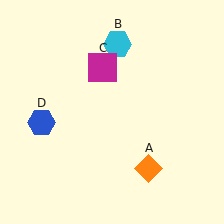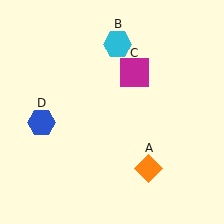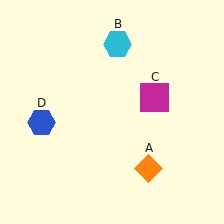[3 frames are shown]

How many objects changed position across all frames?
1 object changed position: magenta square (object C).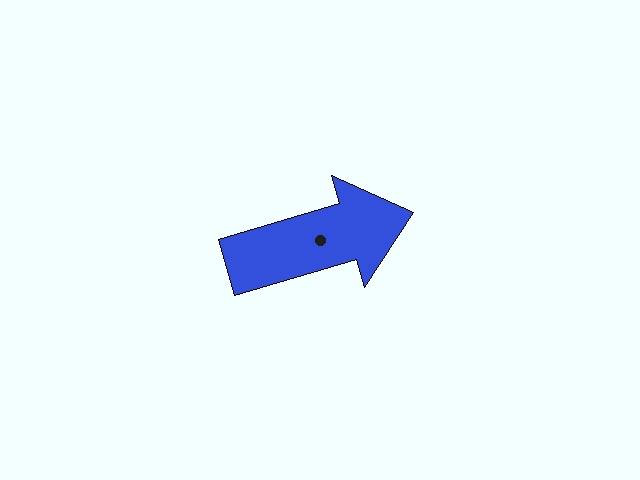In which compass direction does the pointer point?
East.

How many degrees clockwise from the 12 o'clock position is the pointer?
Approximately 74 degrees.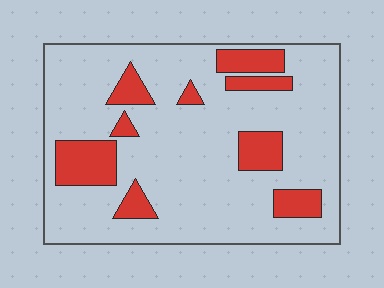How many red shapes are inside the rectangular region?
9.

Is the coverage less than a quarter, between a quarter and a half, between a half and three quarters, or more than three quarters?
Less than a quarter.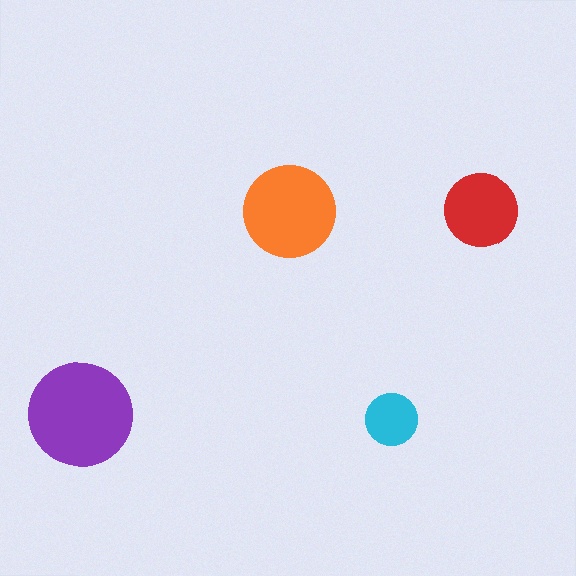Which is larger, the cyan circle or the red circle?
The red one.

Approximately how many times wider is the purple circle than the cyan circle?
About 2 times wider.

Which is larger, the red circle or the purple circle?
The purple one.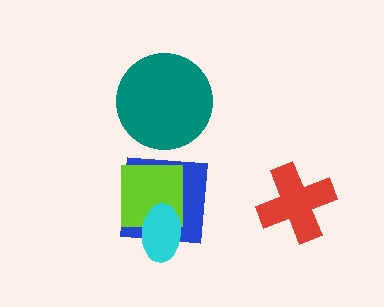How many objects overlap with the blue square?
2 objects overlap with the blue square.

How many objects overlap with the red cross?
0 objects overlap with the red cross.